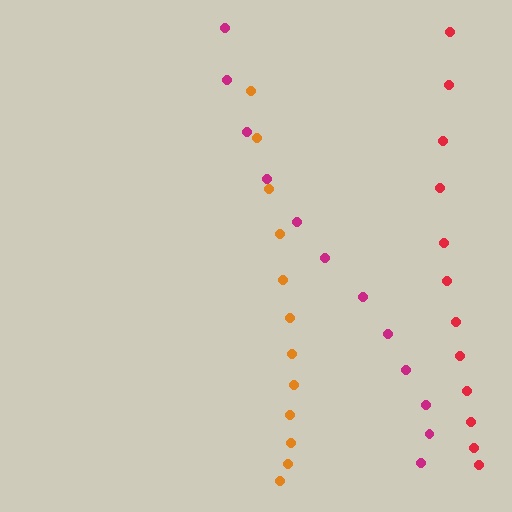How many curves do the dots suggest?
There are 3 distinct paths.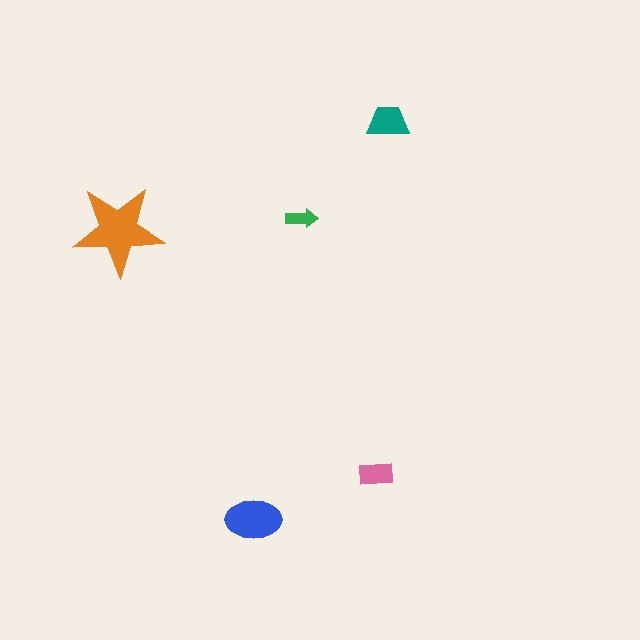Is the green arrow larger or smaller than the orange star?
Smaller.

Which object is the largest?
The orange star.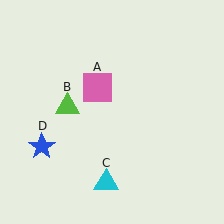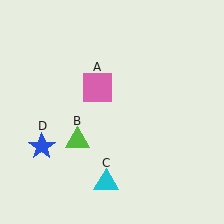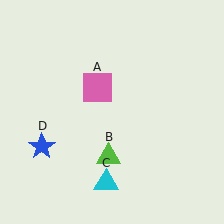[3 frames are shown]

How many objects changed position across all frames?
1 object changed position: lime triangle (object B).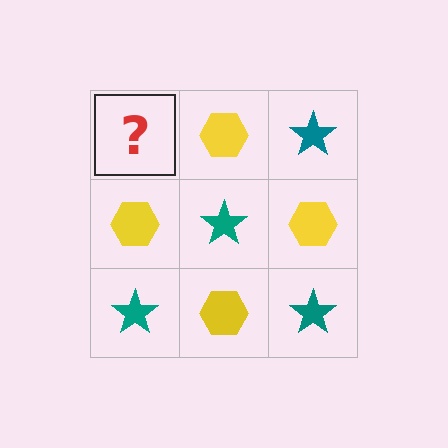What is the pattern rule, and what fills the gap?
The rule is that it alternates teal star and yellow hexagon in a checkerboard pattern. The gap should be filled with a teal star.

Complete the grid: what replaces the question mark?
The question mark should be replaced with a teal star.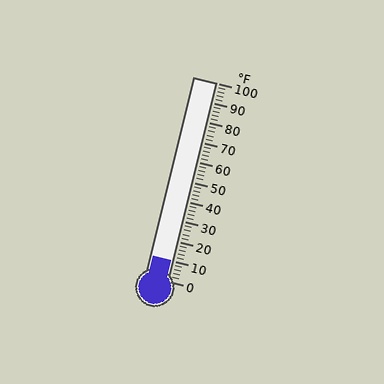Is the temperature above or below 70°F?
The temperature is below 70°F.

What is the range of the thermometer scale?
The thermometer scale ranges from 0°F to 100°F.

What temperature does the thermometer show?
The thermometer shows approximately 10°F.